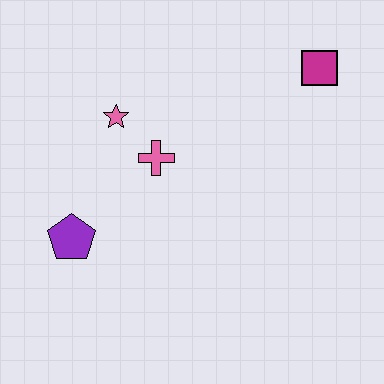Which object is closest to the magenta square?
The pink cross is closest to the magenta square.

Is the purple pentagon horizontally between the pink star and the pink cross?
No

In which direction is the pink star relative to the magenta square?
The pink star is to the left of the magenta square.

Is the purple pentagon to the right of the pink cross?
No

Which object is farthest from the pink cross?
The magenta square is farthest from the pink cross.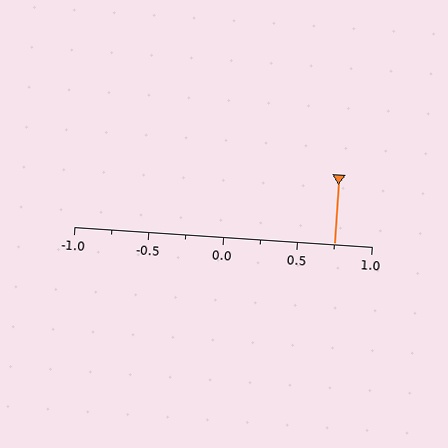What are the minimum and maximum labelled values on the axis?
The axis runs from -1.0 to 1.0.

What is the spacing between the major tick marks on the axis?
The major ticks are spaced 0.5 apart.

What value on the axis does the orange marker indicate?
The marker indicates approximately 0.75.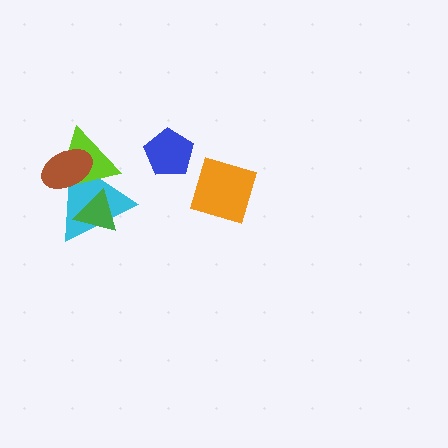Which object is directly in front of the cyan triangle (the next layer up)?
The green triangle is directly in front of the cyan triangle.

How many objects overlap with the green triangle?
2 objects overlap with the green triangle.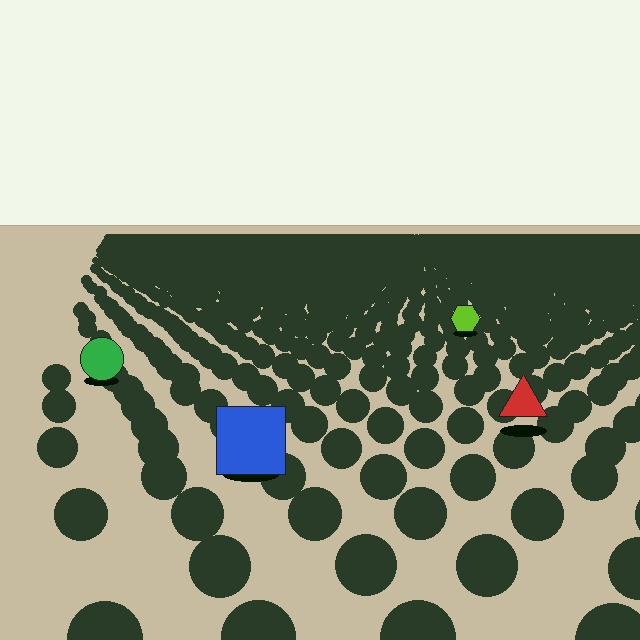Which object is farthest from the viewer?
The lime hexagon is farthest from the viewer. It appears smaller and the ground texture around it is denser.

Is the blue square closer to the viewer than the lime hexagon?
Yes. The blue square is closer — you can tell from the texture gradient: the ground texture is coarser near it.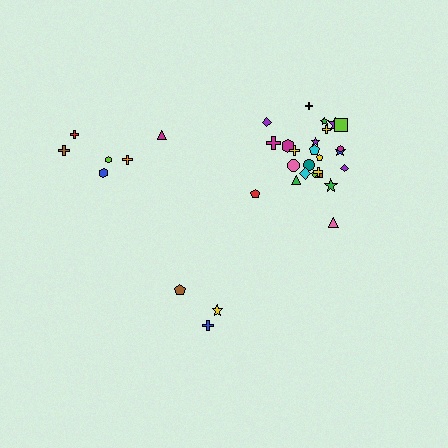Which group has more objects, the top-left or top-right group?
The top-right group.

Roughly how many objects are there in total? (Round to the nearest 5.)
Roughly 35 objects in total.